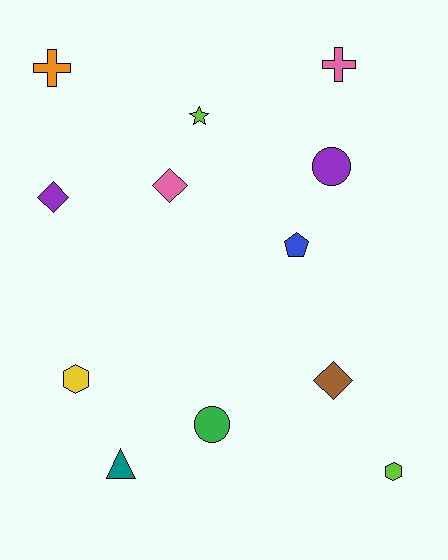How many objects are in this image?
There are 12 objects.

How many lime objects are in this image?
There are 2 lime objects.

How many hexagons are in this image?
There are 2 hexagons.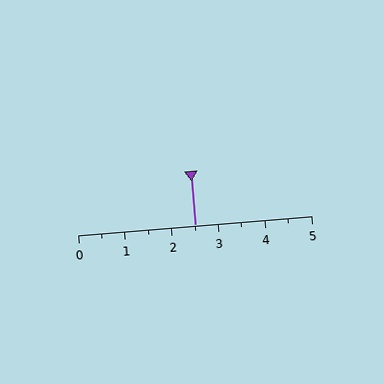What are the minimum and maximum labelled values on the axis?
The axis runs from 0 to 5.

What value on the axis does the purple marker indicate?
The marker indicates approximately 2.5.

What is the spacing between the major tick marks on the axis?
The major ticks are spaced 1 apart.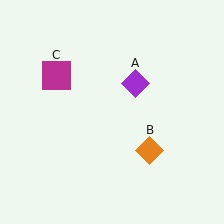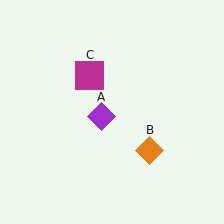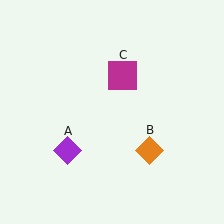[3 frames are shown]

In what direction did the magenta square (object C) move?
The magenta square (object C) moved right.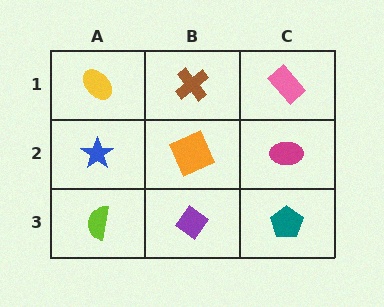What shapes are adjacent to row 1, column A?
A blue star (row 2, column A), a brown cross (row 1, column B).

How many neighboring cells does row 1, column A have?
2.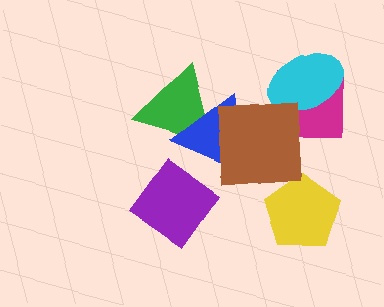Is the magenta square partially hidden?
Yes, it is partially covered by another shape.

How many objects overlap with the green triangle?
1 object overlaps with the green triangle.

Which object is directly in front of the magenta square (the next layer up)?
The cyan ellipse is directly in front of the magenta square.